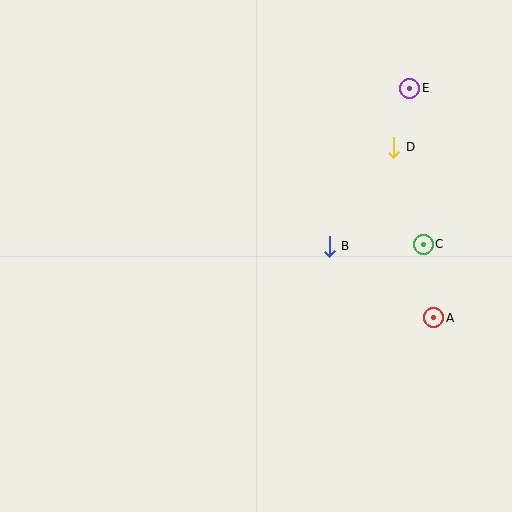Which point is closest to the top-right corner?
Point E is closest to the top-right corner.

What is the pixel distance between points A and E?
The distance between A and E is 230 pixels.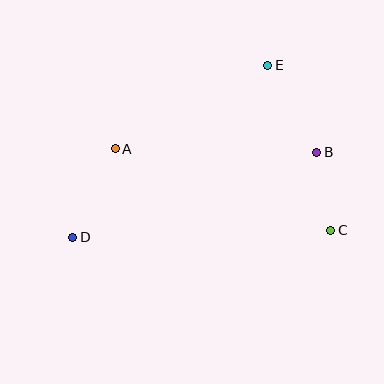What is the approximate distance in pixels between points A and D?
The distance between A and D is approximately 98 pixels.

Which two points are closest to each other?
Points B and C are closest to each other.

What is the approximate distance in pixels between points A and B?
The distance between A and B is approximately 202 pixels.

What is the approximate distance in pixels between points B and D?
The distance between B and D is approximately 259 pixels.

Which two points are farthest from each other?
Points D and E are farthest from each other.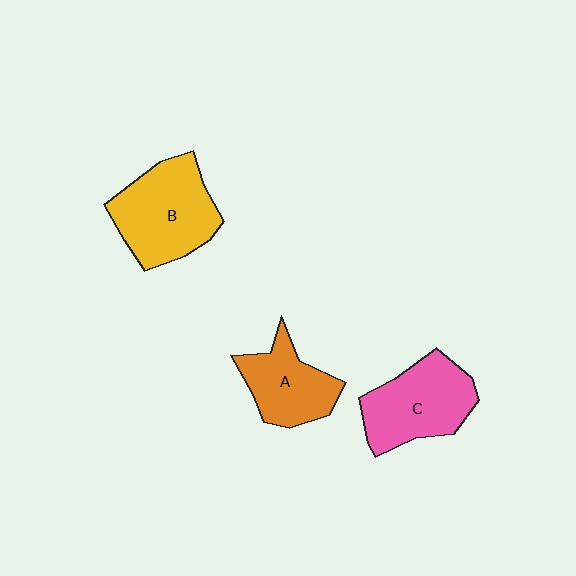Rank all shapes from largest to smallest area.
From largest to smallest: B (yellow), C (pink), A (orange).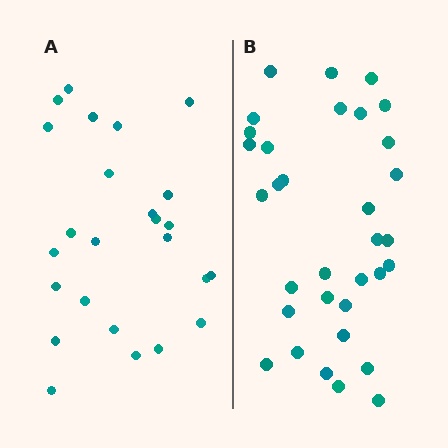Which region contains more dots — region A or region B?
Region B (the right region) has more dots.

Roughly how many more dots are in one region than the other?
Region B has roughly 8 or so more dots than region A.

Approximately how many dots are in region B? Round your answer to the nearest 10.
About 30 dots. (The exact count is 33, which rounds to 30.)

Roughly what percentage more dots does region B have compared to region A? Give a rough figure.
About 30% more.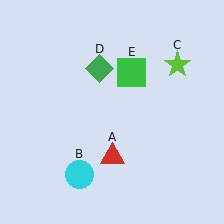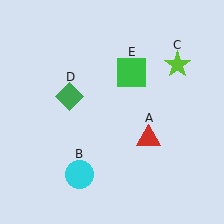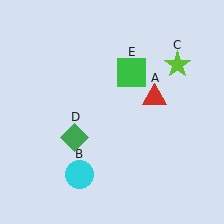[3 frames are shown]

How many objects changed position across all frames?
2 objects changed position: red triangle (object A), green diamond (object D).